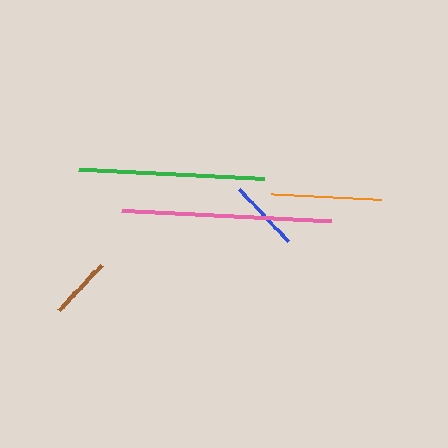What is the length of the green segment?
The green segment is approximately 186 pixels long.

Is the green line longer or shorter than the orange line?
The green line is longer than the orange line.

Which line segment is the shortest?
The brown line is the shortest at approximately 61 pixels.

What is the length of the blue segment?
The blue segment is approximately 72 pixels long.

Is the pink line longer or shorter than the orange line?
The pink line is longer than the orange line.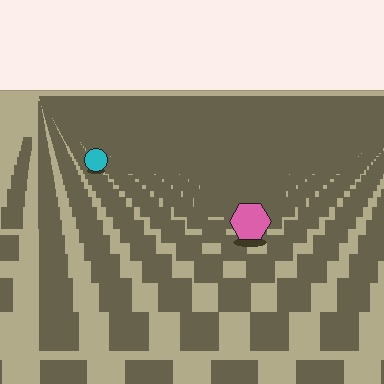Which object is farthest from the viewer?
The cyan circle is farthest from the viewer. It appears smaller and the ground texture around it is denser.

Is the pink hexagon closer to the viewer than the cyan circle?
Yes. The pink hexagon is closer — you can tell from the texture gradient: the ground texture is coarser near it.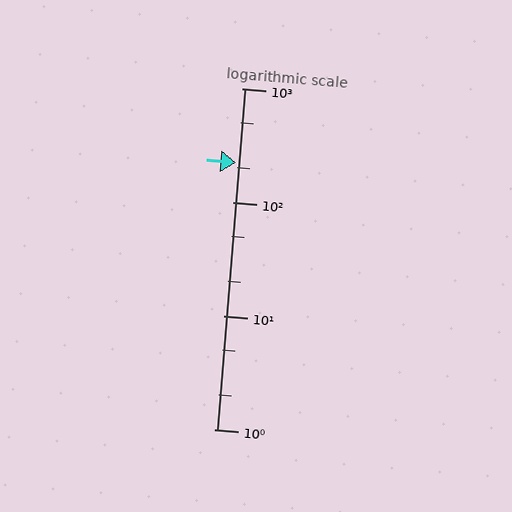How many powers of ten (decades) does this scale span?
The scale spans 3 decades, from 1 to 1000.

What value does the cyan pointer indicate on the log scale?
The pointer indicates approximately 220.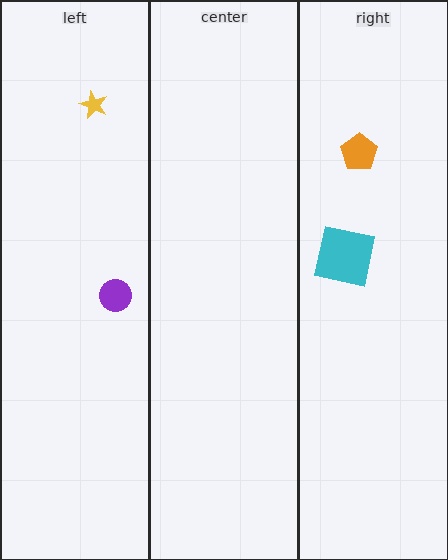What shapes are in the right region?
The cyan square, the orange pentagon.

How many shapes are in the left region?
2.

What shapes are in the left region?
The purple circle, the yellow star.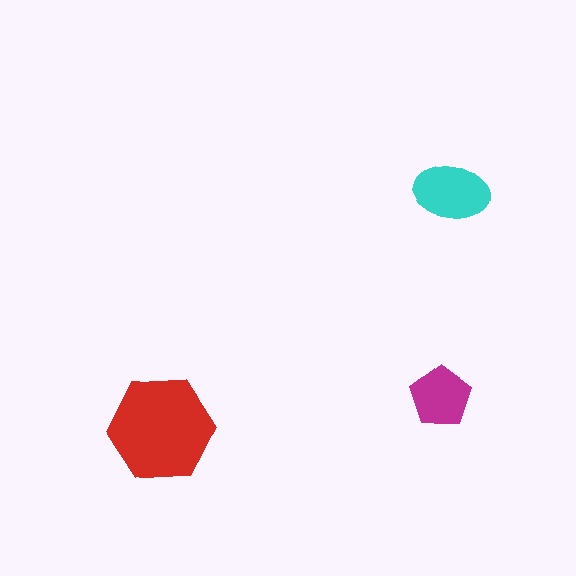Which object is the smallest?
The magenta pentagon.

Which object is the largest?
The red hexagon.